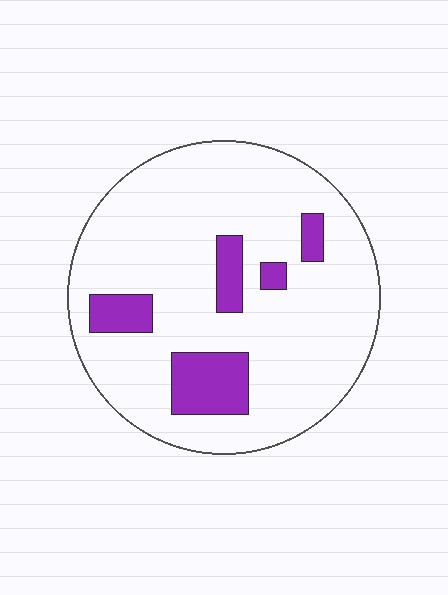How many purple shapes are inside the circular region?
5.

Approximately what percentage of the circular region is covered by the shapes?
Approximately 15%.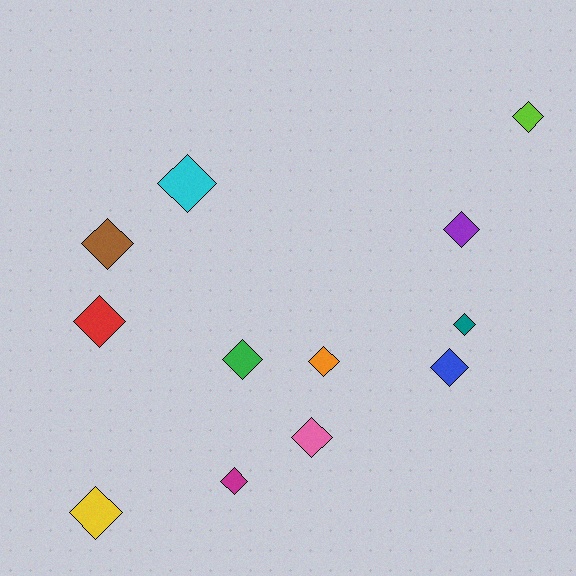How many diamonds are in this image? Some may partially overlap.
There are 12 diamonds.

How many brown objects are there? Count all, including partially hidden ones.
There is 1 brown object.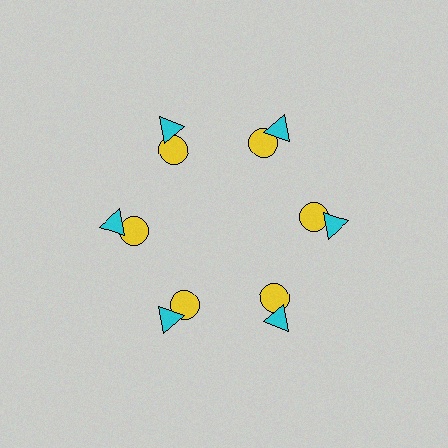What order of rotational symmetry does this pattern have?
This pattern has 6-fold rotational symmetry.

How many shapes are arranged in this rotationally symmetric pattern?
There are 12 shapes, arranged in 6 groups of 2.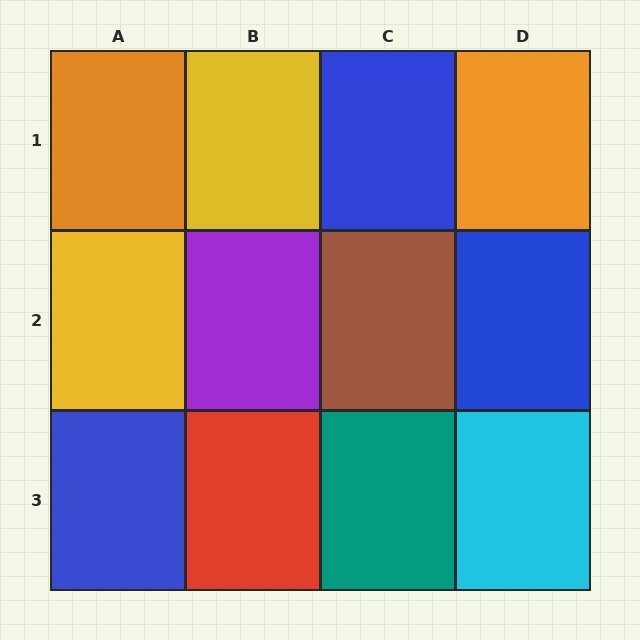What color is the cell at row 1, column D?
Orange.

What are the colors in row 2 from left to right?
Yellow, purple, brown, blue.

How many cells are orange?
2 cells are orange.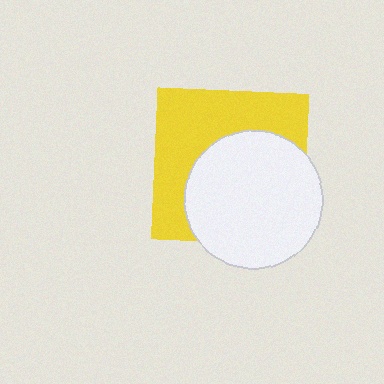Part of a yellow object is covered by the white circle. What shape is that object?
It is a square.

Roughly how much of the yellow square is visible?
About half of it is visible (roughly 47%).